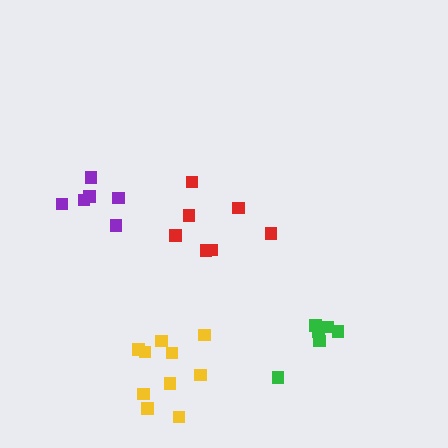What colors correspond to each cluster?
The clusters are colored: purple, green, red, yellow.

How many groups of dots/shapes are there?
There are 4 groups.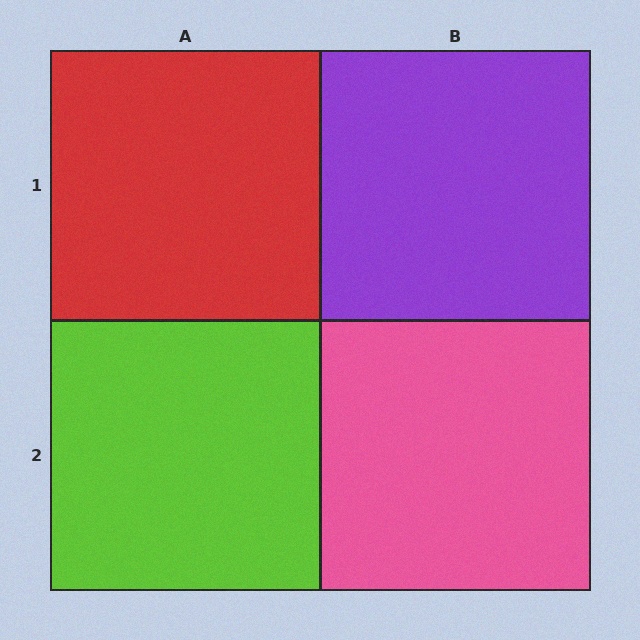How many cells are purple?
1 cell is purple.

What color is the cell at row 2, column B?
Pink.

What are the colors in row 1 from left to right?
Red, purple.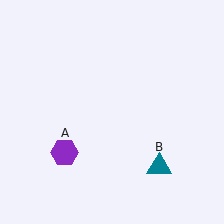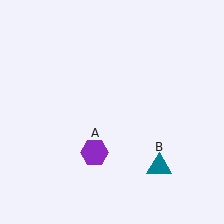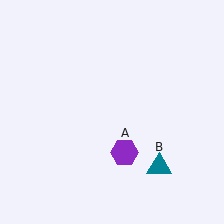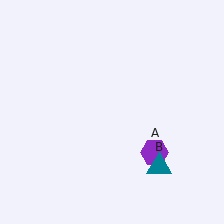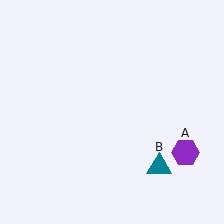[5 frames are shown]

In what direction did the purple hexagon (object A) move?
The purple hexagon (object A) moved right.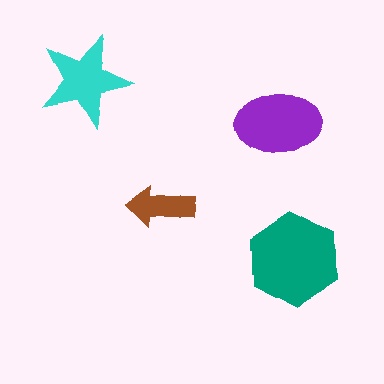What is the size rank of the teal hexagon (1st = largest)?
1st.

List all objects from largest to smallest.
The teal hexagon, the purple ellipse, the cyan star, the brown arrow.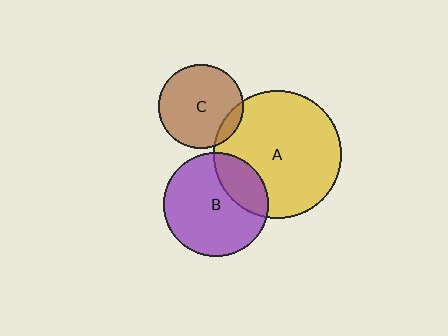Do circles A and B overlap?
Yes.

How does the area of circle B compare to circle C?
Approximately 1.5 times.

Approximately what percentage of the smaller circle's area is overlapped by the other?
Approximately 25%.